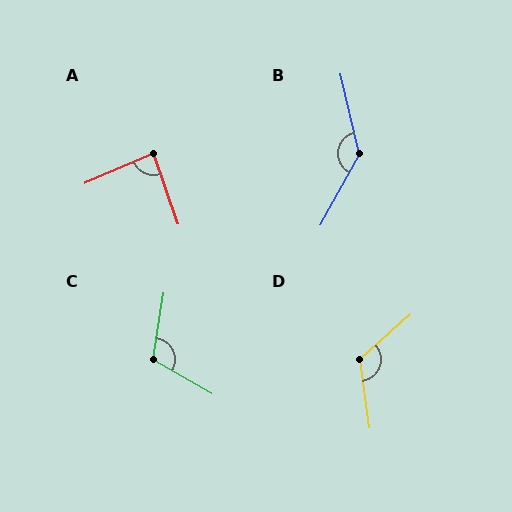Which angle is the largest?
B, at approximately 138 degrees.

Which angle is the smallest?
A, at approximately 86 degrees.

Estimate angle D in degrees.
Approximately 123 degrees.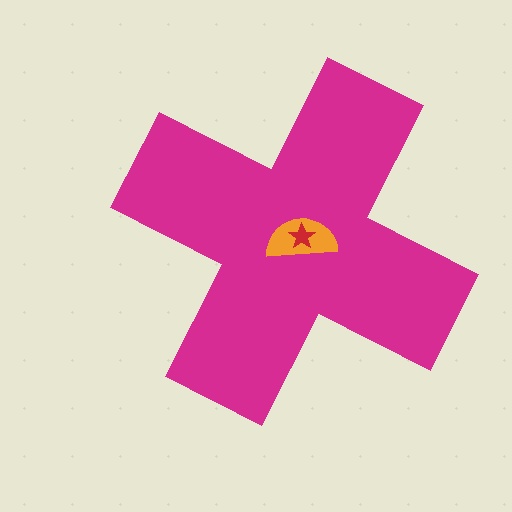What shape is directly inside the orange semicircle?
The red star.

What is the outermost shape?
The magenta cross.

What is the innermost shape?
The red star.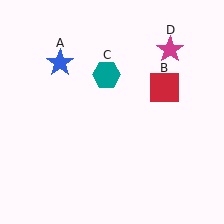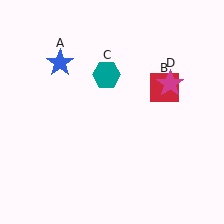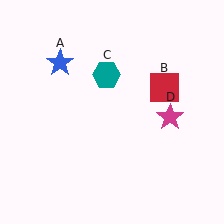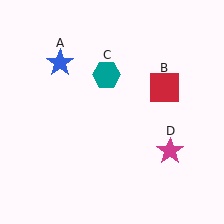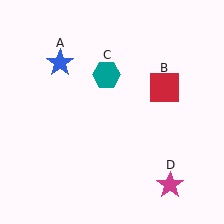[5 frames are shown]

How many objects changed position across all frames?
1 object changed position: magenta star (object D).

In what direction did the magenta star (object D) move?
The magenta star (object D) moved down.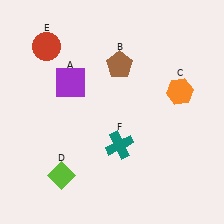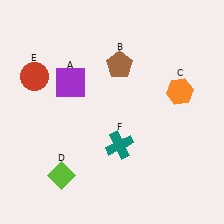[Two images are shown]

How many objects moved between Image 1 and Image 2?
1 object moved between the two images.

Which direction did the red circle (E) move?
The red circle (E) moved down.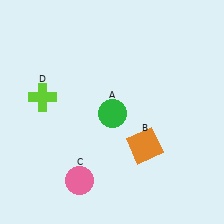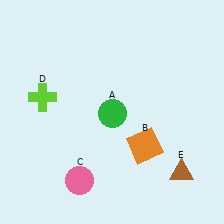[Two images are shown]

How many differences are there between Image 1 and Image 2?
There is 1 difference between the two images.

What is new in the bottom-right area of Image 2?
A brown triangle (E) was added in the bottom-right area of Image 2.